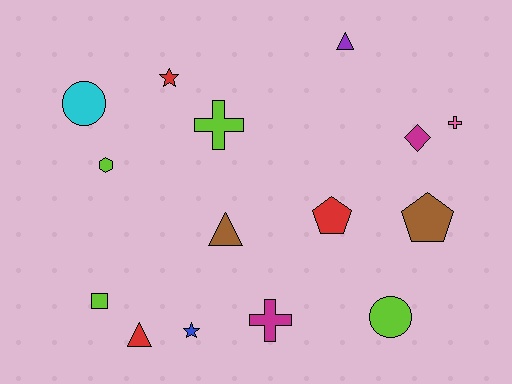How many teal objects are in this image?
There are no teal objects.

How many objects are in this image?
There are 15 objects.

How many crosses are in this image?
There are 3 crosses.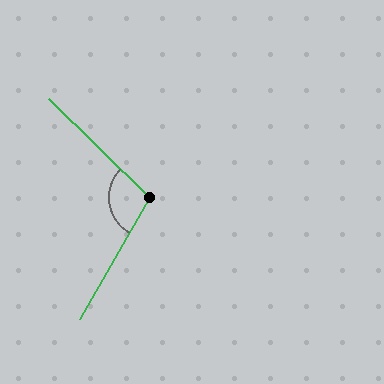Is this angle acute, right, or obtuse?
It is obtuse.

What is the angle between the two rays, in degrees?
Approximately 104 degrees.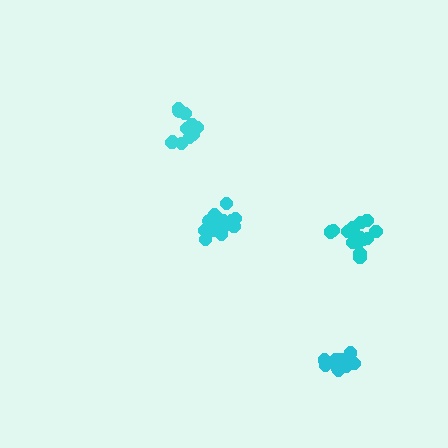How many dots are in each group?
Group 1: 11 dots, Group 2: 16 dots, Group 3: 11 dots, Group 4: 16 dots (54 total).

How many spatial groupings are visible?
There are 4 spatial groupings.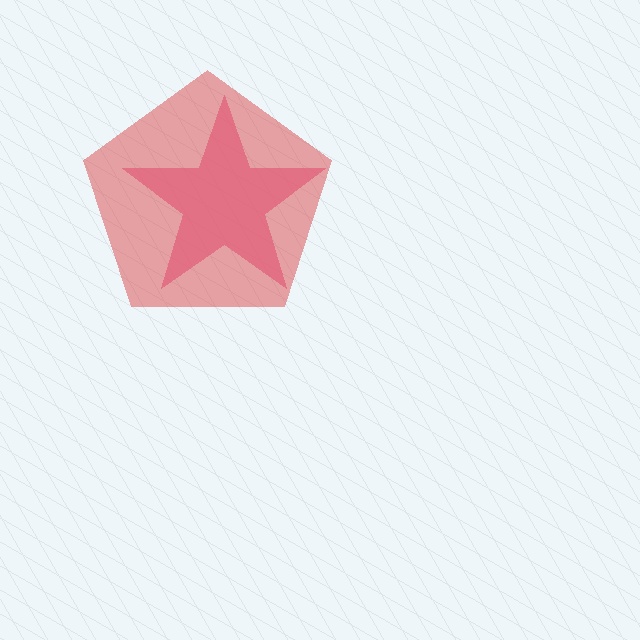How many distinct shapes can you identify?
There are 2 distinct shapes: a pink star, a red pentagon.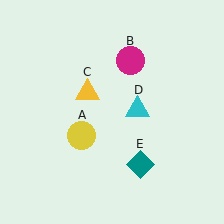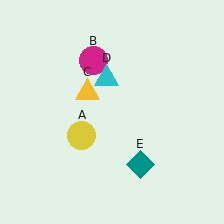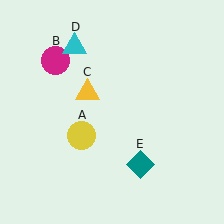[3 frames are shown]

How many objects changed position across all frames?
2 objects changed position: magenta circle (object B), cyan triangle (object D).